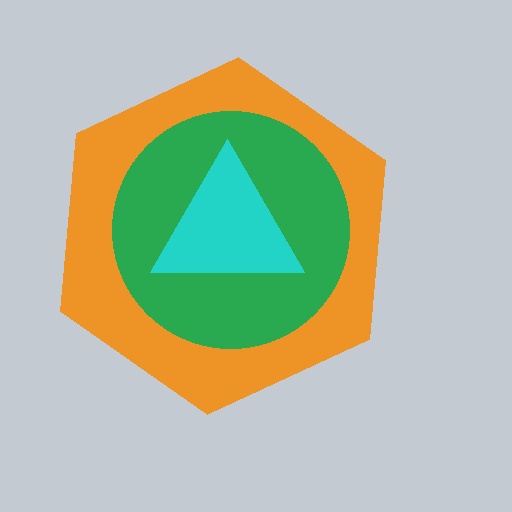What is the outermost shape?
The orange hexagon.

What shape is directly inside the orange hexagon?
The green circle.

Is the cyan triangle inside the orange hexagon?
Yes.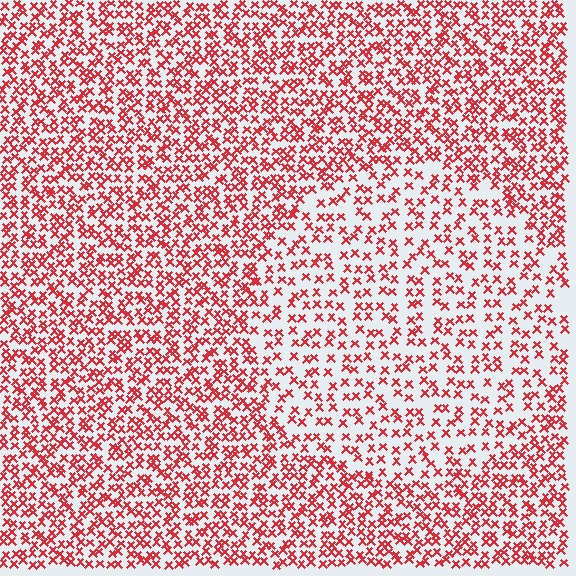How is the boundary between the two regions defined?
The boundary is defined by a change in element density (approximately 1.8x ratio). All elements are the same color, size, and shape.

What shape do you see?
I see a circle.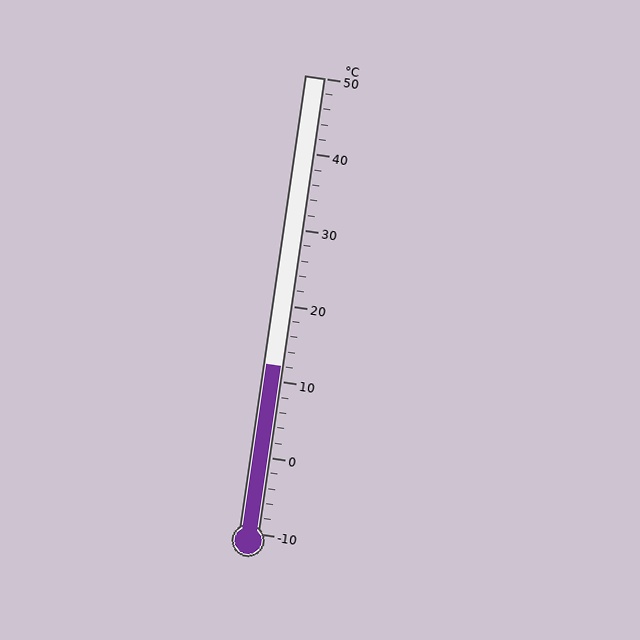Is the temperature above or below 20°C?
The temperature is below 20°C.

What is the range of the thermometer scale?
The thermometer scale ranges from -10°C to 50°C.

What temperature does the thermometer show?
The thermometer shows approximately 12°C.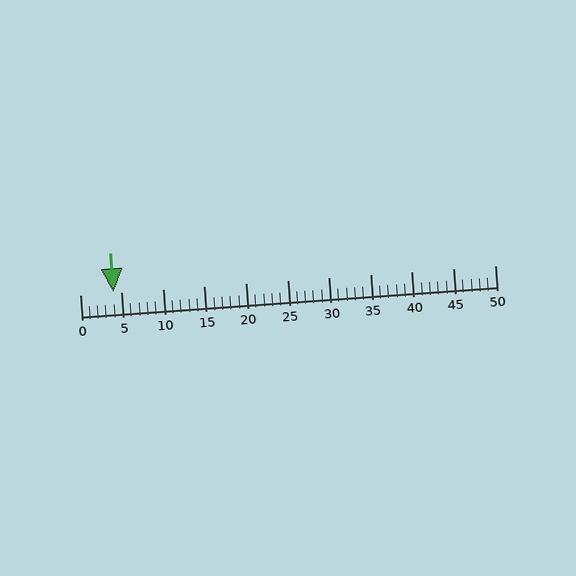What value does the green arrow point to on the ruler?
The green arrow points to approximately 4.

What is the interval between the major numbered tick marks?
The major tick marks are spaced 5 units apart.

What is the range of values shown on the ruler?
The ruler shows values from 0 to 50.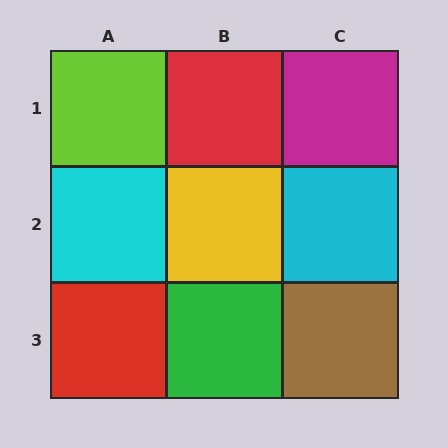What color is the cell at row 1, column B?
Red.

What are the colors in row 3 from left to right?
Red, green, brown.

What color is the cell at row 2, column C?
Cyan.